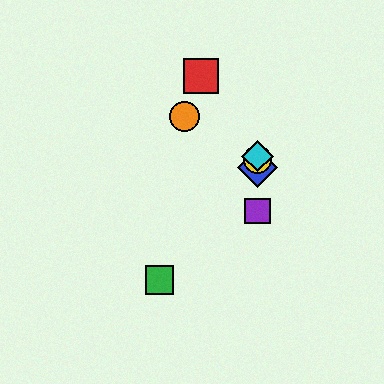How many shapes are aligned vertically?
4 shapes (the blue diamond, the yellow circle, the purple square, the cyan diamond) are aligned vertically.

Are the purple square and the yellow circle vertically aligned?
Yes, both are at x≈258.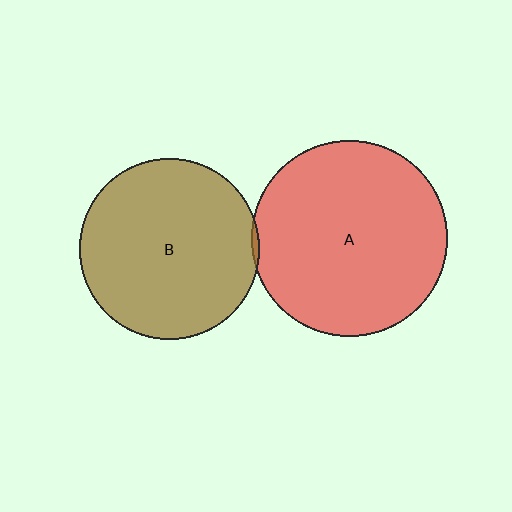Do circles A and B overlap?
Yes.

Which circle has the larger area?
Circle A (red).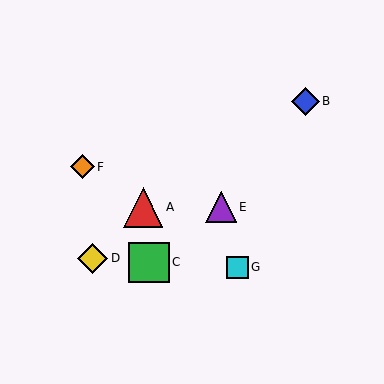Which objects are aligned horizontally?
Objects A, E are aligned horizontally.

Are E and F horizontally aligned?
No, E is at y≈207 and F is at y≈167.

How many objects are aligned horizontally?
2 objects (A, E) are aligned horizontally.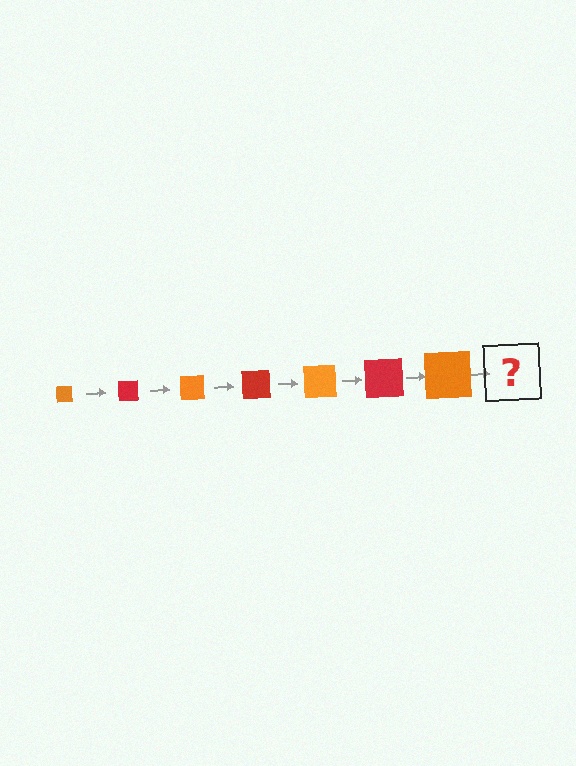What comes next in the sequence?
The next element should be a red square, larger than the previous one.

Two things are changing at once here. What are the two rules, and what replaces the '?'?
The two rules are that the square grows larger each step and the color cycles through orange and red. The '?' should be a red square, larger than the previous one.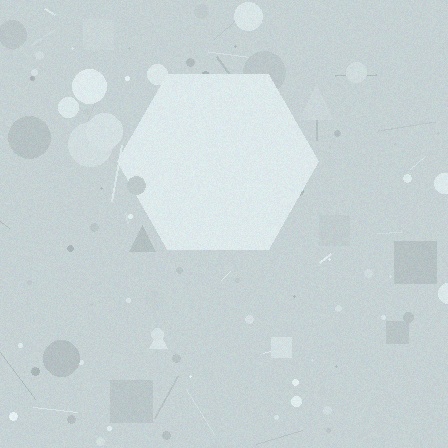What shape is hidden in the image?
A hexagon is hidden in the image.